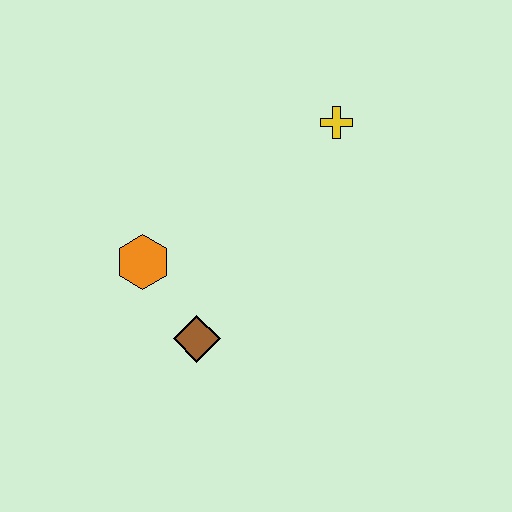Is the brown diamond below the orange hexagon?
Yes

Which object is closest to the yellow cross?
The orange hexagon is closest to the yellow cross.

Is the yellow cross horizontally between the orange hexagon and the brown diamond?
No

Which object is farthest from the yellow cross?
The brown diamond is farthest from the yellow cross.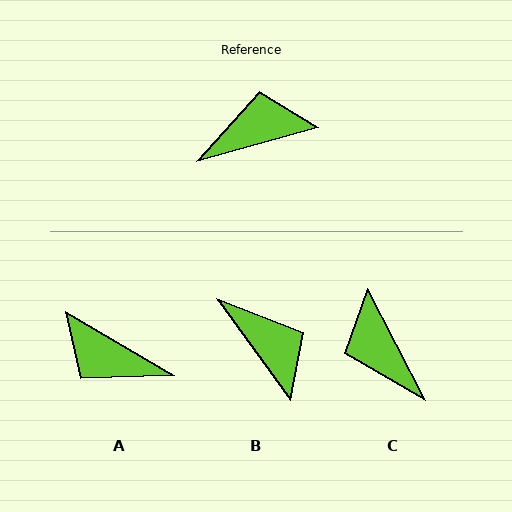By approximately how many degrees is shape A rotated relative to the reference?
Approximately 134 degrees counter-clockwise.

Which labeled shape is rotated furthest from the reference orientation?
A, about 134 degrees away.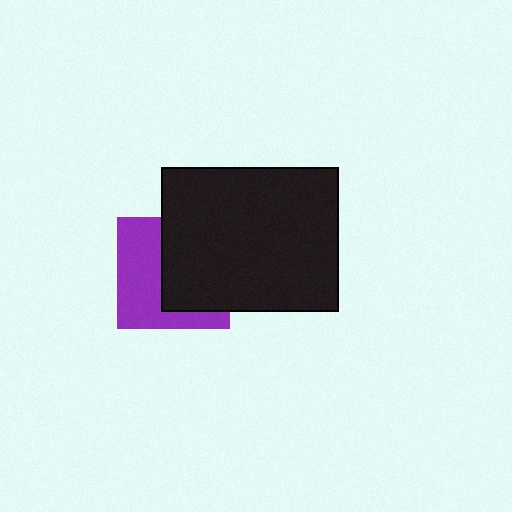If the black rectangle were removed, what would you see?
You would see the complete purple square.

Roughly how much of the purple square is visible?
About half of it is visible (roughly 49%).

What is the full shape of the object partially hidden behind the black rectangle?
The partially hidden object is a purple square.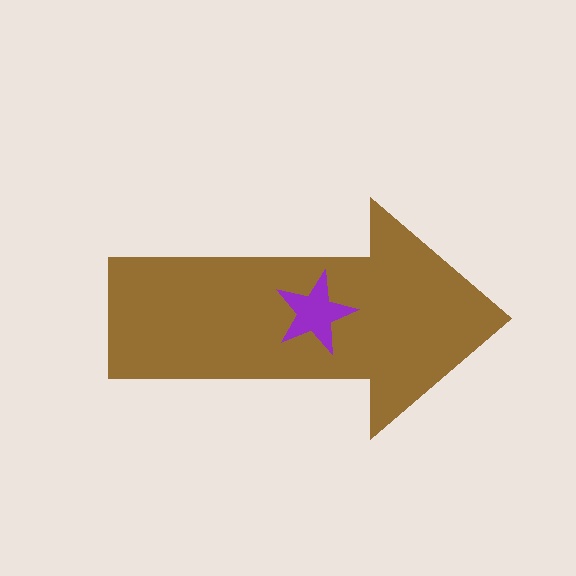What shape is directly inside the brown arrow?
The purple star.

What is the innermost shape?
The purple star.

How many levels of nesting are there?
2.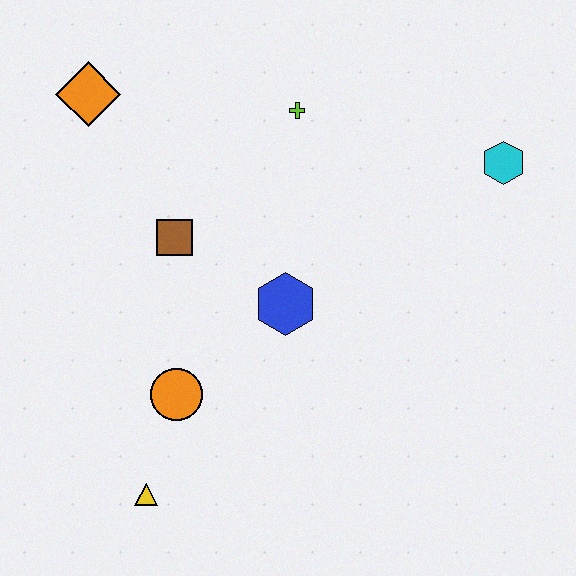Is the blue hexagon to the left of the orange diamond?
No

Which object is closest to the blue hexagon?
The brown square is closest to the blue hexagon.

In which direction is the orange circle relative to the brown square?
The orange circle is below the brown square.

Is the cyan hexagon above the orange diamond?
No